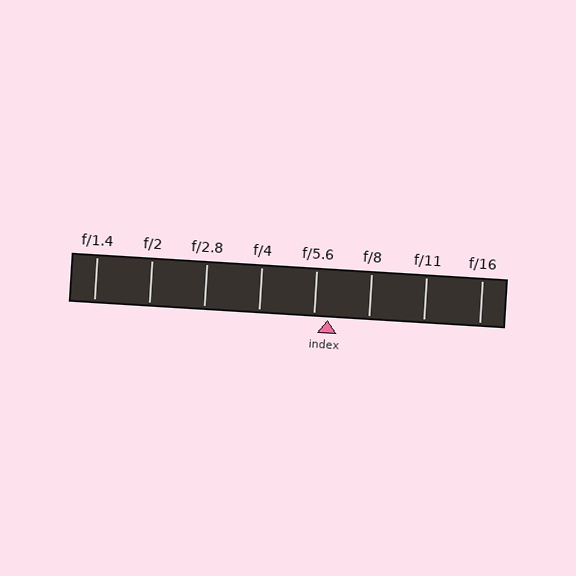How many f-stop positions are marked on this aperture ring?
There are 8 f-stop positions marked.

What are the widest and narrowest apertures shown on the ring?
The widest aperture shown is f/1.4 and the narrowest is f/16.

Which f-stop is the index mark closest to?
The index mark is closest to f/5.6.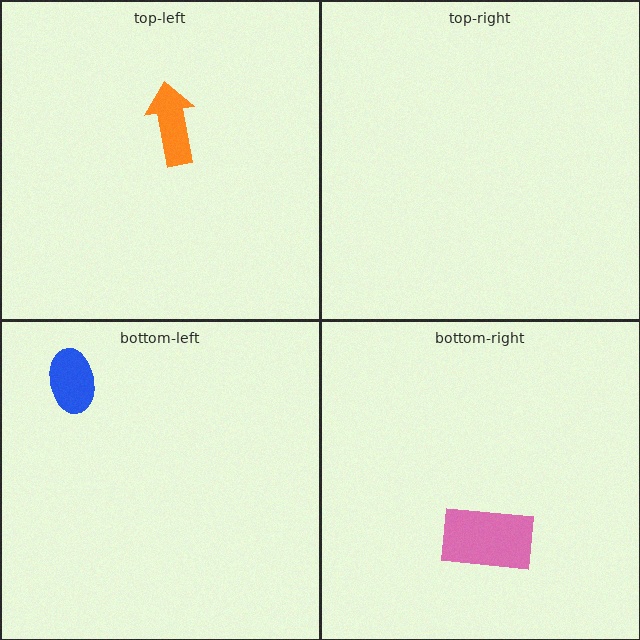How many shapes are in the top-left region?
1.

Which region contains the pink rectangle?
The bottom-right region.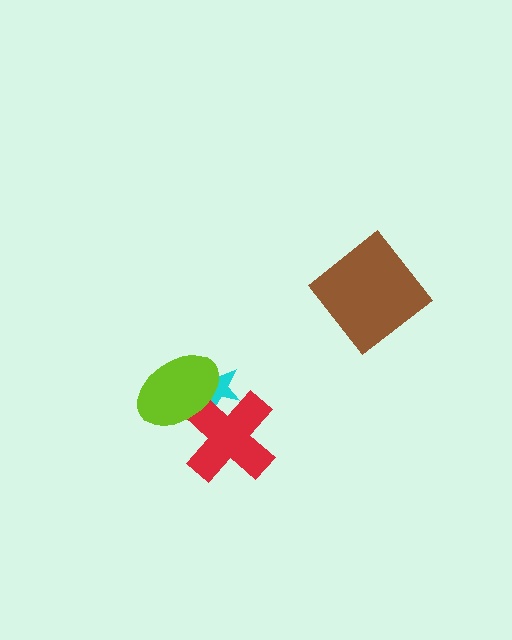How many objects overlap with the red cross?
2 objects overlap with the red cross.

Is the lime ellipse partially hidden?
No, no other shape covers it.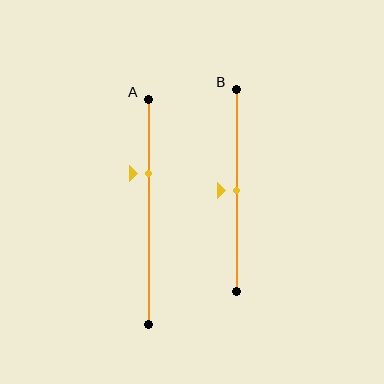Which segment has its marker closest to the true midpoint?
Segment B has its marker closest to the true midpoint.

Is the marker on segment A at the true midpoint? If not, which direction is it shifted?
No, the marker on segment A is shifted upward by about 17% of the segment length.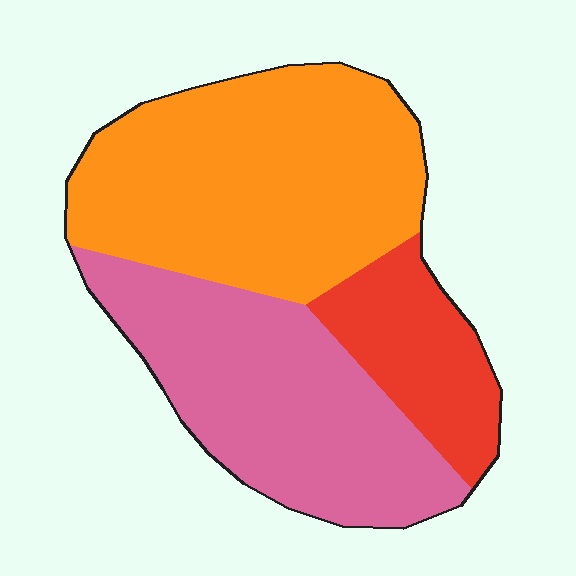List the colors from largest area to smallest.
From largest to smallest: orange, pink, red.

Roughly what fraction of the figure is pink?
Pink covers around 35% of the figure.